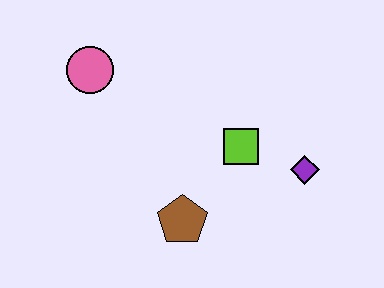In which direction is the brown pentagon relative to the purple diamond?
The brown pentagon is to the left of the purple diamond.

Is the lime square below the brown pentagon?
No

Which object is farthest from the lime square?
The pink circle is farthest from the lime square.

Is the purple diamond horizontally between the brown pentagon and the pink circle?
No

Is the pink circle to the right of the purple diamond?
No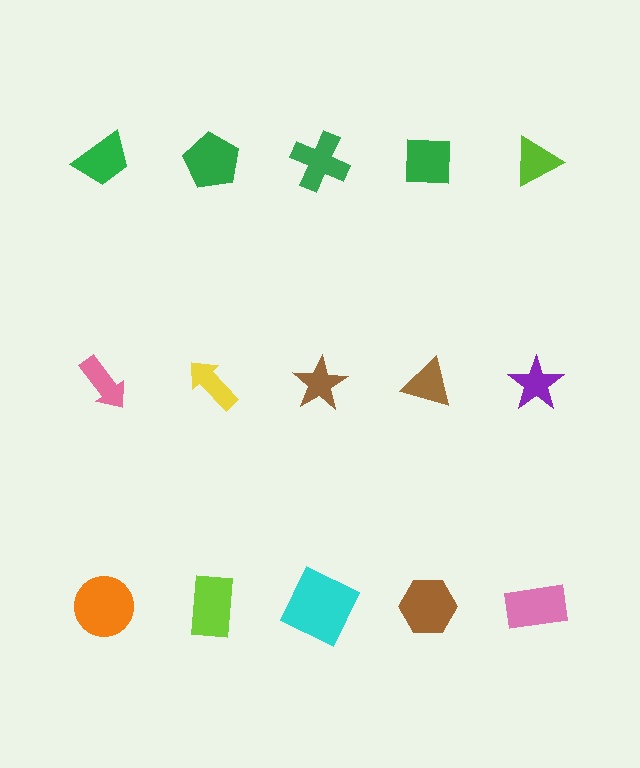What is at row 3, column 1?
An orange circle.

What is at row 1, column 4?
A green square.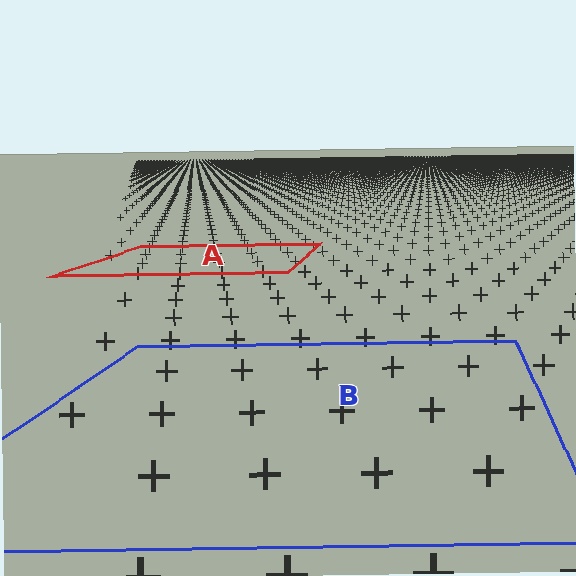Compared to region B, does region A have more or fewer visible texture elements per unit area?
Region A has more texture elements per unit area — they are packed more densely because it is farther away.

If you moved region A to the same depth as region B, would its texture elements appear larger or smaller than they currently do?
They would appear larger. At a closer depth, the same texture elements are projected at a bigger on-screen size.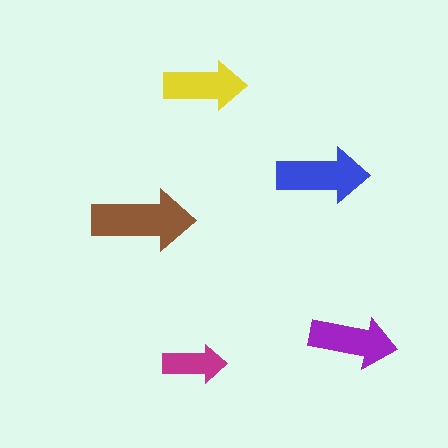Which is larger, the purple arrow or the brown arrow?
The brown one.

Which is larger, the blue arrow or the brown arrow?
The brown one.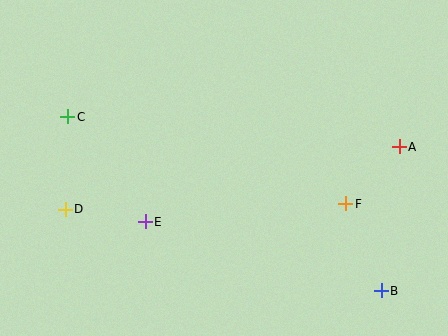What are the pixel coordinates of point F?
Point F is at (346, 204).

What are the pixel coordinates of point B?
Point B is at (381, 291).